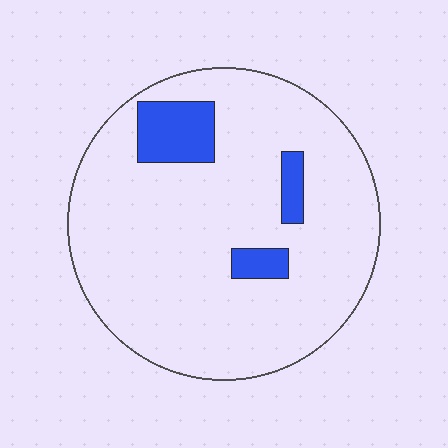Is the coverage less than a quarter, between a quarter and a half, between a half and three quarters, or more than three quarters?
Less than a quarter.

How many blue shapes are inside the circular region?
3.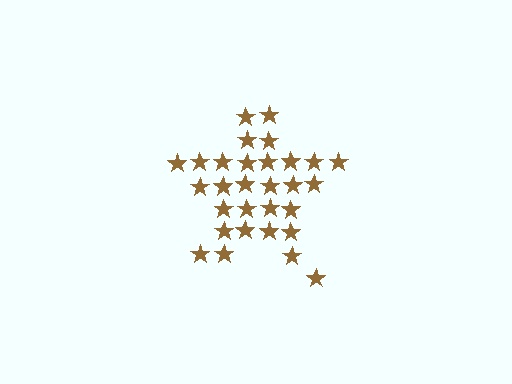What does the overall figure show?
The overall figure shows a star.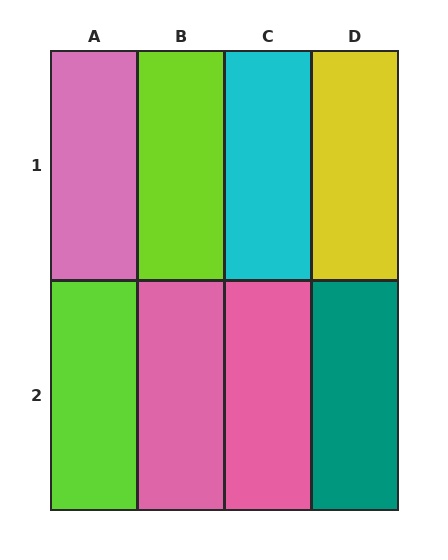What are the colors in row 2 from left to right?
Lime, pink, pink, teal.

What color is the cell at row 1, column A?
Pink.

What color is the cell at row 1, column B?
Lime.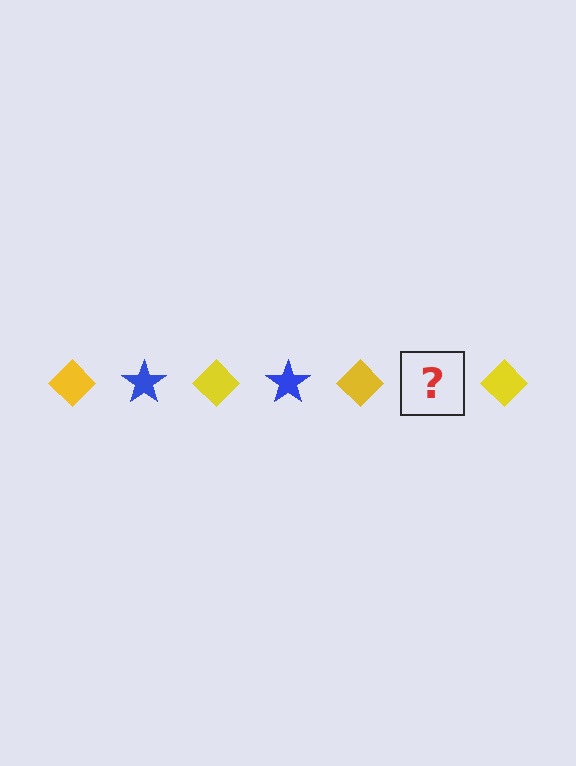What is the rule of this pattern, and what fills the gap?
The rule is that the pattern alternates between yellow diamond and blue star. The gap should be filled with a blue star.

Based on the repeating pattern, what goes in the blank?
The blank should be a blue star.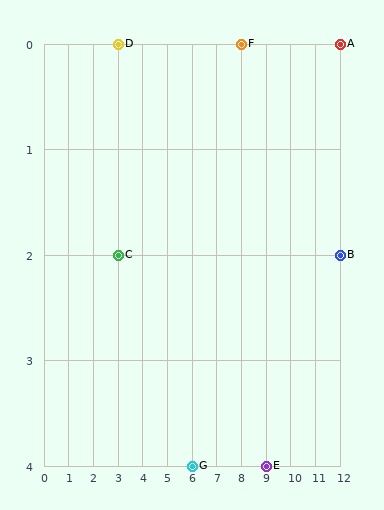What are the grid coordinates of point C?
Point C is at grid coordinates (3, 2).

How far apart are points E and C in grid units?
Points E and C are 6 columns and 2 rows apart (about 6.3 grid units diagonally).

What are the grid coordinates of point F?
Point F is at grid coordinates (8, 0).